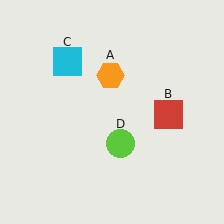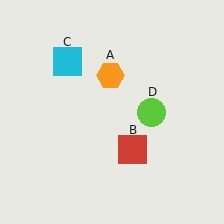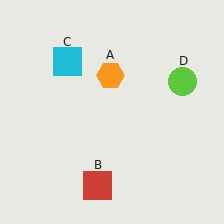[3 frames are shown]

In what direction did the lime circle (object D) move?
The lime circle (object D) moved up and to the right.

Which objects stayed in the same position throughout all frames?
Orange hexagon (object A) and cyan square (object C) remained stationary.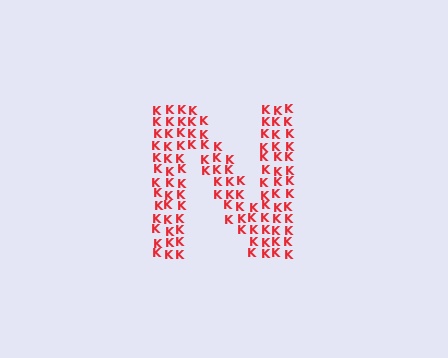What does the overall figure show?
The overall figure shows the letter N.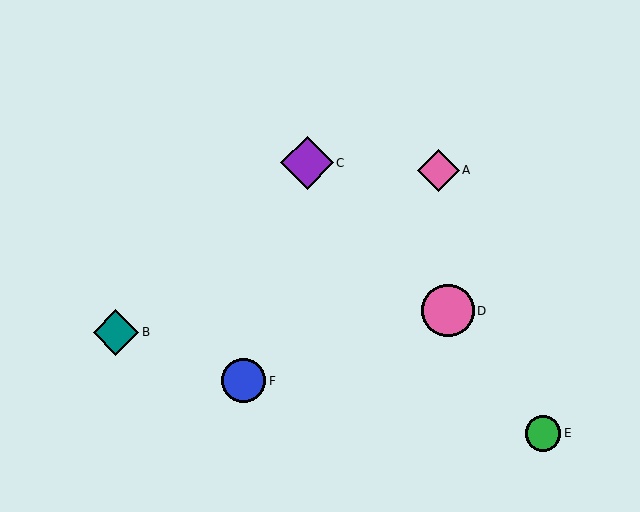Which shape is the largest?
The purple diamond (labeled C) is the largest.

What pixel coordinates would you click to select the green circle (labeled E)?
Click at (543, 433) to select the green circle E.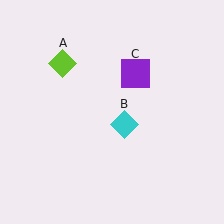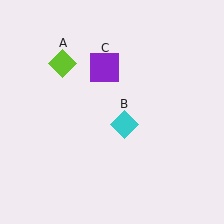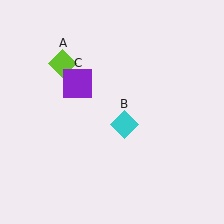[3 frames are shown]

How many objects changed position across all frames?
1 object changed position: purple square (object C).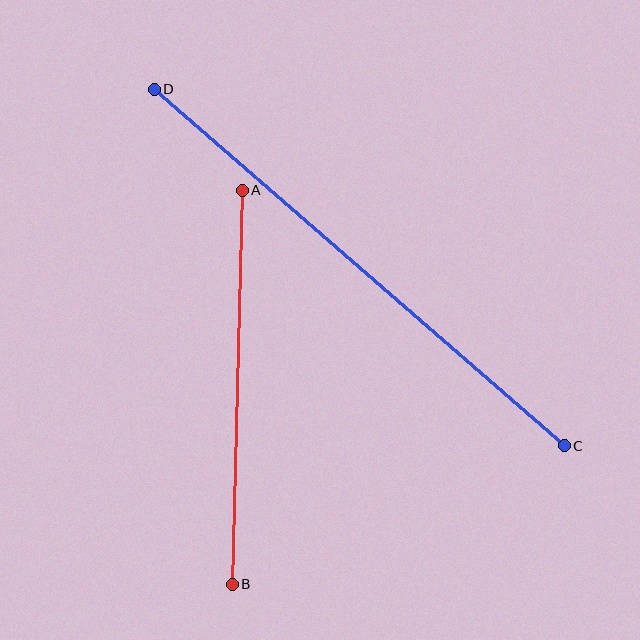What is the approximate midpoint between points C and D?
The midpoint is at approximately (359, 268) pixels.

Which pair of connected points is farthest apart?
Points C and D are farthest apart.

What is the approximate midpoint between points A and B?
The midpoint is at approximately (237, 387) pixels.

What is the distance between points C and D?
The distance is approximately 544 pixels.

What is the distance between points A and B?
The distance is approximately 394 pixels.